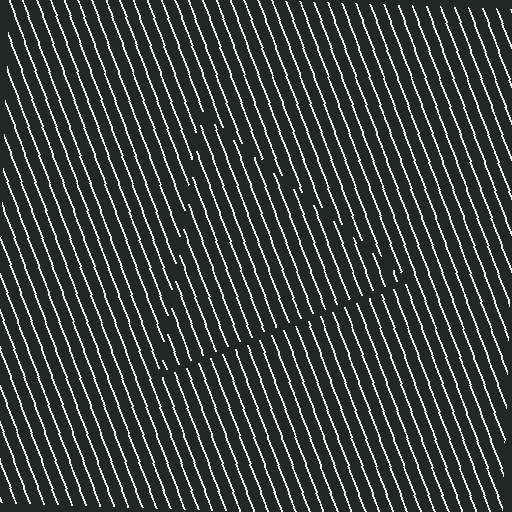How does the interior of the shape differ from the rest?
The interior of the shape contains the same grating, shifted by half a period — the contour is defined by the phase discontinuity where line-ends from the inner and outer gratings abut.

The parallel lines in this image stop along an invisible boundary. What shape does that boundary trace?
An illusory triangle. The interior of the shape contains the same grating, shifted by half a period — the contour is defined by the phase discontinuity where line-ends from the inner and outer gratings abut.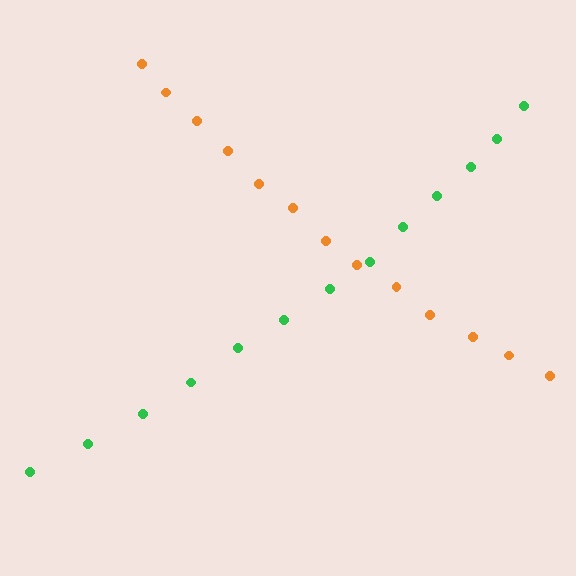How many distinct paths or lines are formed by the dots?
There are 2 distinct paths.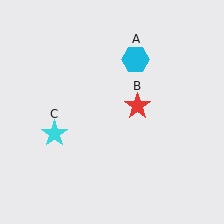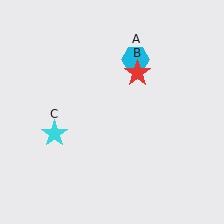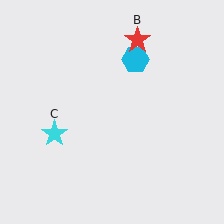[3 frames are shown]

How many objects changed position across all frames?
1 object changed position: red star (object B).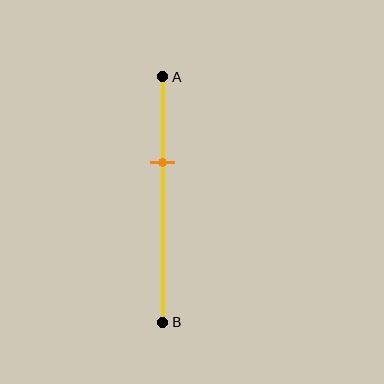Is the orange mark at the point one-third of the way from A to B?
Yes, the mark is approximately at the one-third point.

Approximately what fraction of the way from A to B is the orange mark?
The orange mark is approximately 35% of the way from A to B.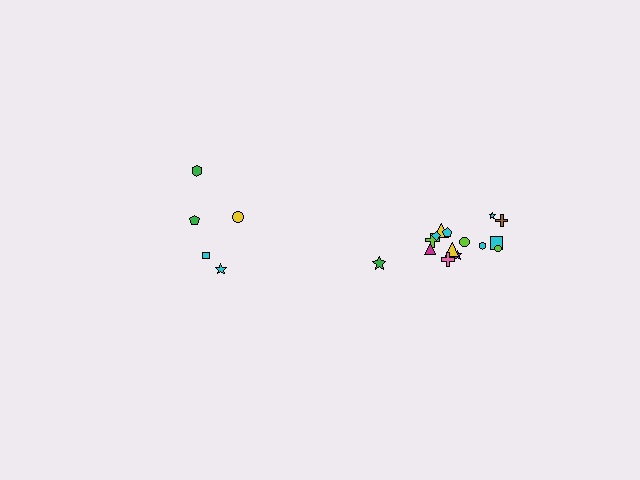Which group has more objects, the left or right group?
The right group.